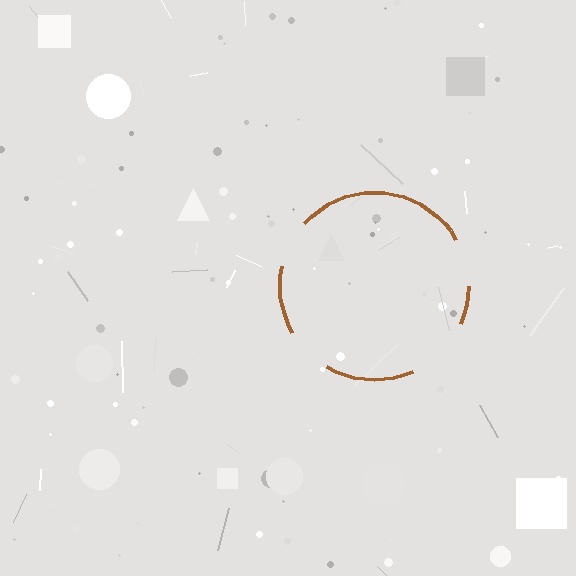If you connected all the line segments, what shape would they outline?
They would outline a circle.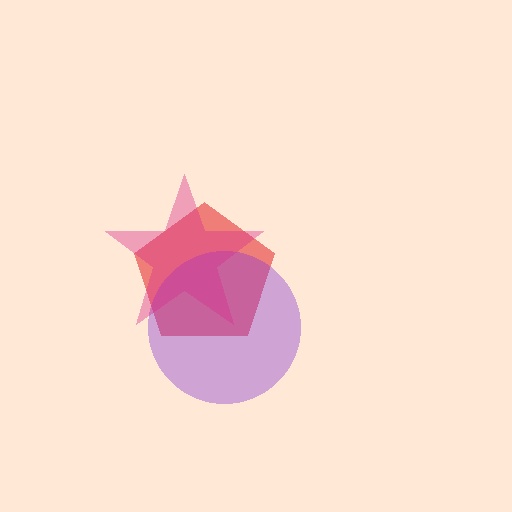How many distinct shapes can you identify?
There are 3 distinct shapes: a red pentagon, a purple circle, a magenta star.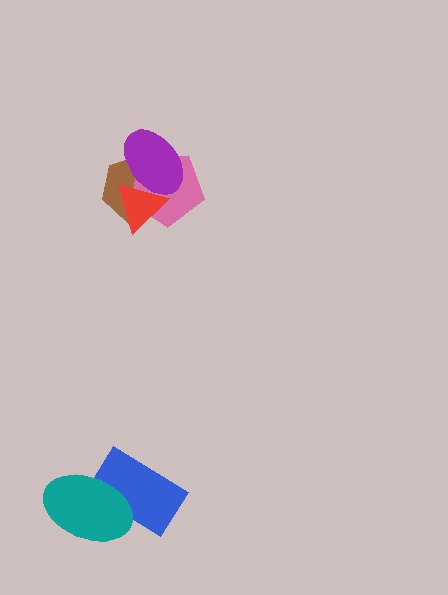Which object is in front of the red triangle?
The purple ellipse is in front of the red triangle.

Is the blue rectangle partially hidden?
Yes, it is partially covered by another shape.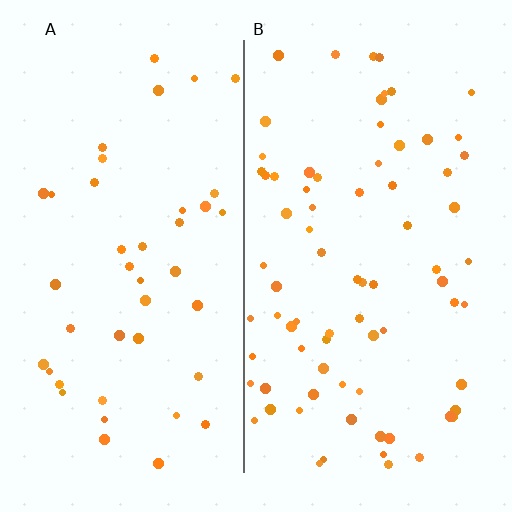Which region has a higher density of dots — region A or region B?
B (the right).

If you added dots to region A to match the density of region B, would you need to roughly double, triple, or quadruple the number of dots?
Approximately double.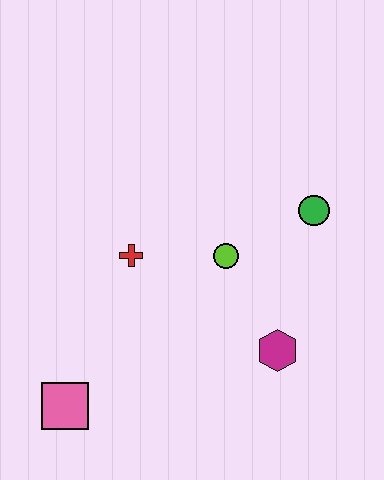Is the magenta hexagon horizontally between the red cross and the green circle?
Yes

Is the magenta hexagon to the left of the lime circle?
No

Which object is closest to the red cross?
The lime circle is closest to the red cross.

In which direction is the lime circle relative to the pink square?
The lime circle is to the right of the pink square.